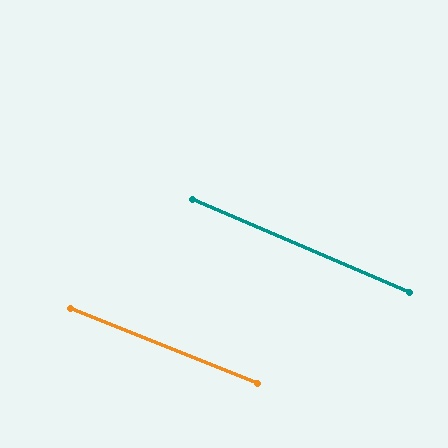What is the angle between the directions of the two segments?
Approximately 1 degree.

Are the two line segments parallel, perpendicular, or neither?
Parallel — their directions differ by only 1.5°.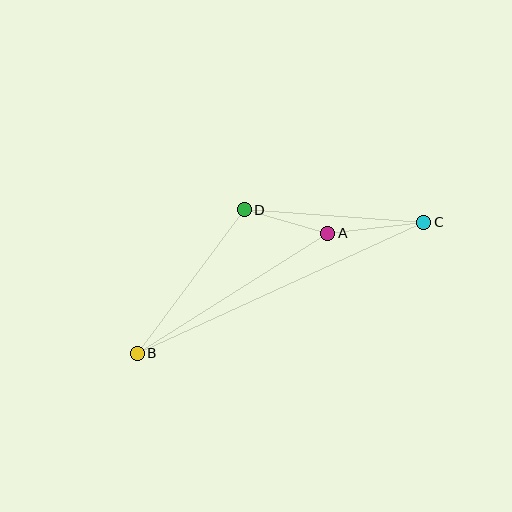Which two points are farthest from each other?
Points B and C are farthest from each other.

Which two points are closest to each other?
Points A and D are closest to each other.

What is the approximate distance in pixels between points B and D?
The distance between B and D is approximately 179 pixels.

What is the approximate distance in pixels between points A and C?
The distance between A and C is approximately 97 pixels.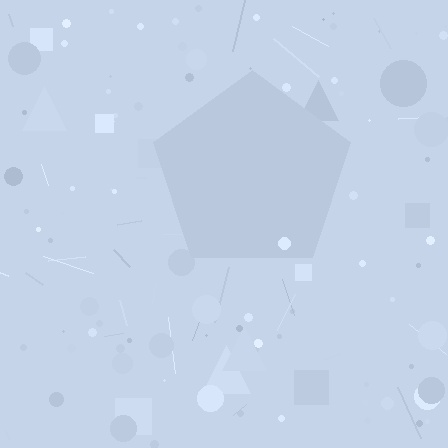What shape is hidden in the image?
A pentagon is hidden in the image.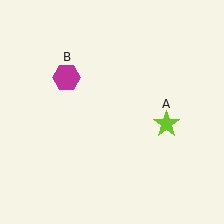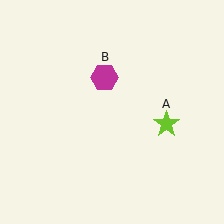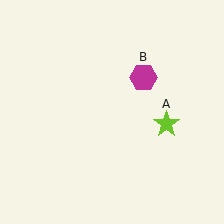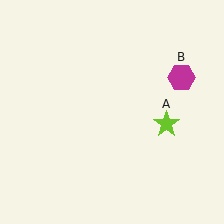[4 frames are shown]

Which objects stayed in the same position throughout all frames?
Lime star (object A) remained stationary.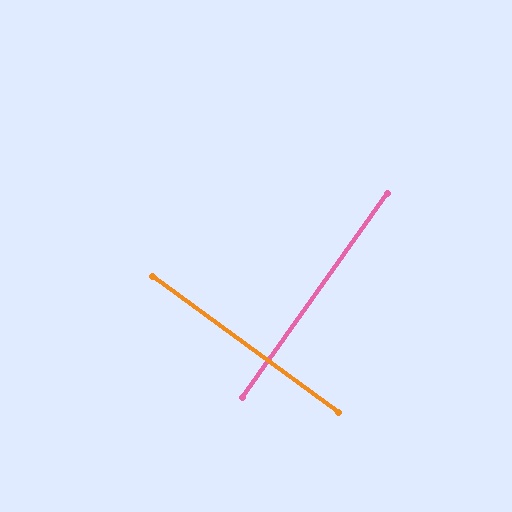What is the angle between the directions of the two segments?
Approximately 89 degrees.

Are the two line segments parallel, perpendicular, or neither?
Perpendicular — they meet at approximately 89°.